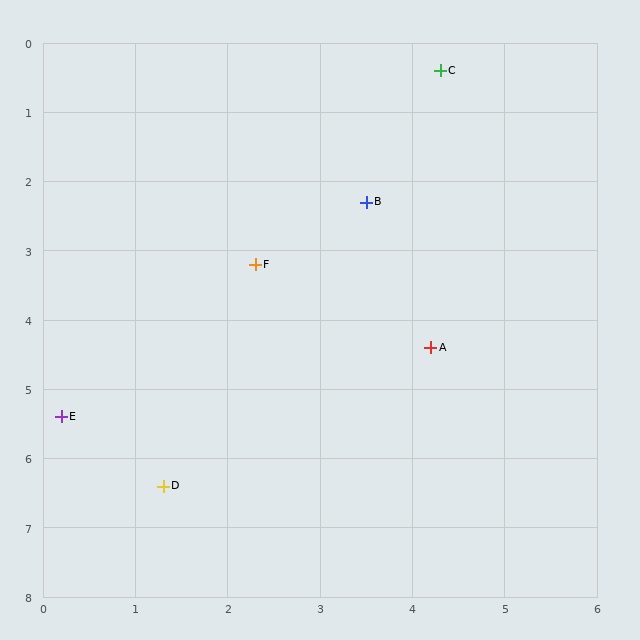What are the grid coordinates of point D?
Point D is at approximately (1.3, 6.4).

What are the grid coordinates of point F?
Point F is at approximately (2.3, 3.2).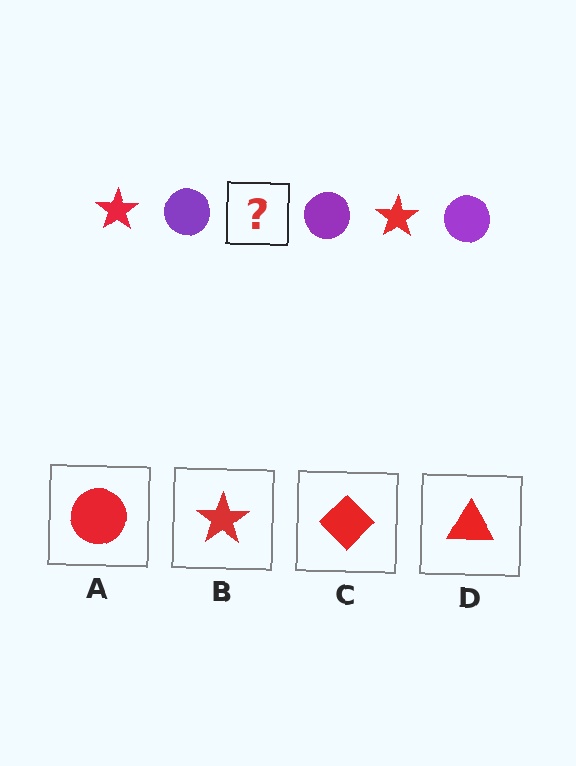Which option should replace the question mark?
Option B.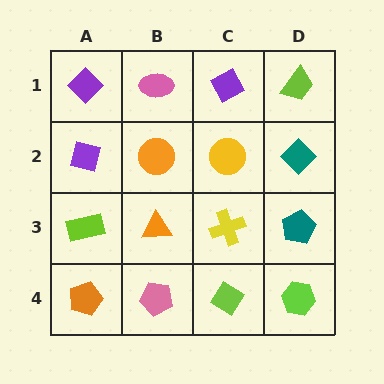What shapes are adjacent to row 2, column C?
A purple diamond (row 1, column C), a yellow cross (row 3, column C), an orange circle (row 2, column B), a teal diamond (row 2, column D).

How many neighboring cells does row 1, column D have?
2.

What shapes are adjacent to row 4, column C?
A yellow cross (row 3, column C), a pink pentagon (row 4, column B), a lime hexagon (row 4, column D).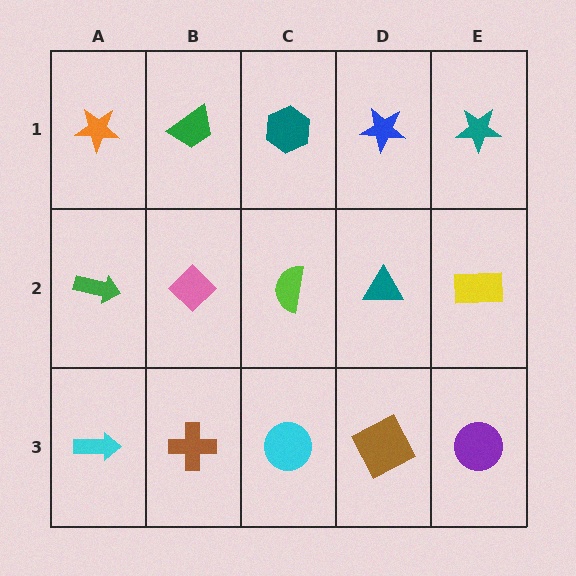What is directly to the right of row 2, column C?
A teal triangle.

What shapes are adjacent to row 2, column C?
A teal hexagon (row 1, column C), a cyan circle (row 3, column C), a pink diamond (row 2, column B), a teal triangle (row 2, column D).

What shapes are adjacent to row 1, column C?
A lime semicircle (row 2, column C), a green trapezoid (row 1, column B), a blue star (row 1, column D).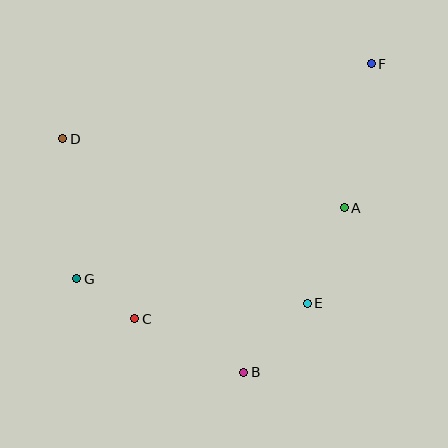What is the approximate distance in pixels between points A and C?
The distance between A and C is approximately 237 pixels.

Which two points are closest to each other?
Points C and G are closest to each other.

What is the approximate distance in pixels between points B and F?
The distance between B and F is approximately 334 pixels.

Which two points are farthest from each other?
Points F and G are farthest from each other.